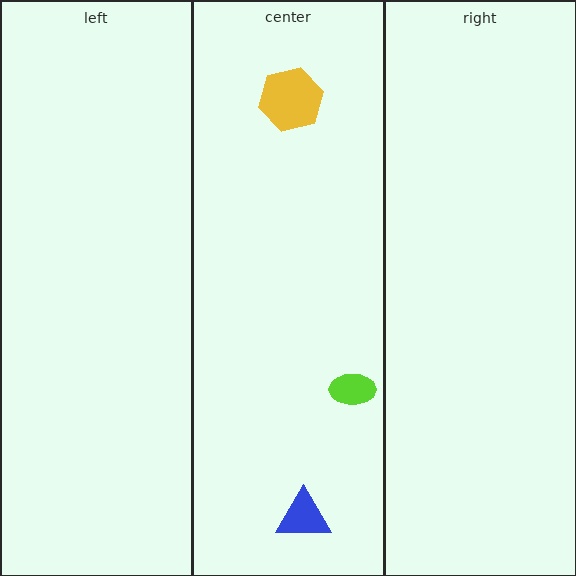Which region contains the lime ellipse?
The center region.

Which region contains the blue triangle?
The center region.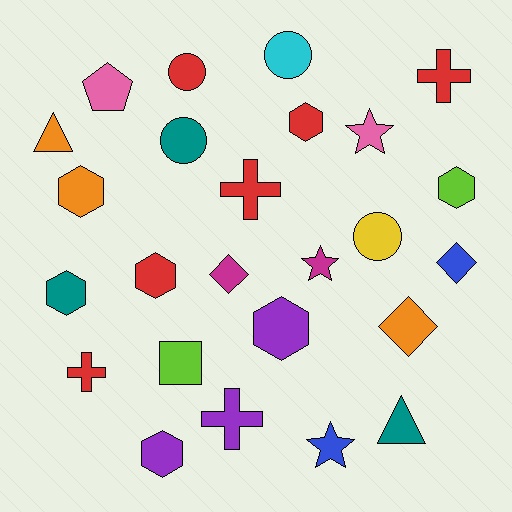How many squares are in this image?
There is 1 square.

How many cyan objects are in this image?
There is 1 cyan object.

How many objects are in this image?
There are 25 objects.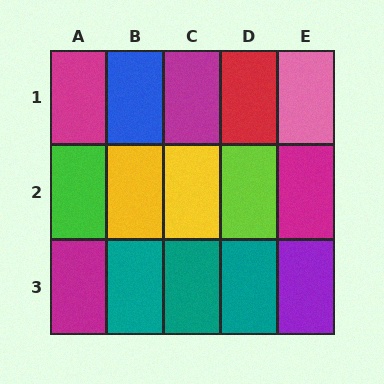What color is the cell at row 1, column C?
Magenta.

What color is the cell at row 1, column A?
Magenta.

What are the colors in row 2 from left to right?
Green, yellow, yellow, lime, magenta.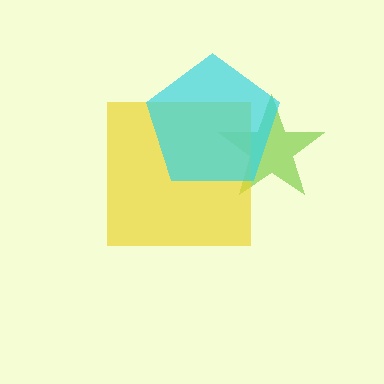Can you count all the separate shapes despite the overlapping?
Yes, there are 3 separate shapes.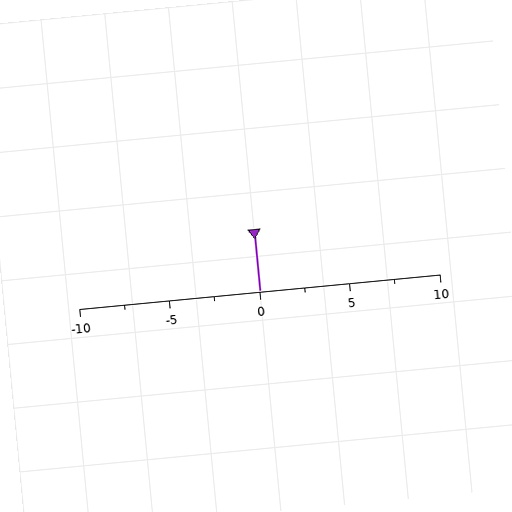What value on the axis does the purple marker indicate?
The marker indicates approximately 0.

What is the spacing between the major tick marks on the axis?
The major ticks are spaced 5 apart.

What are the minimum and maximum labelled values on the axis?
The axis runs from -10 to 10.